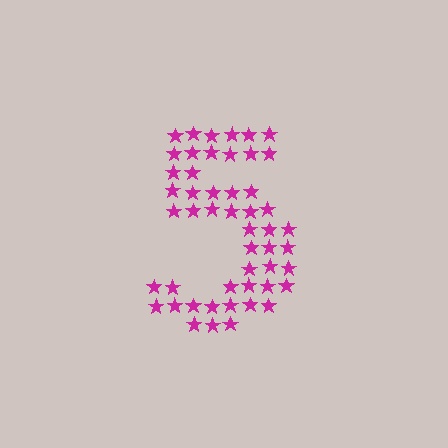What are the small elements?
The small elements are stars.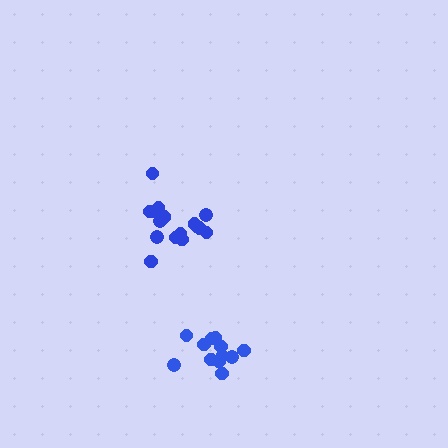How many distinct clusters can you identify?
There are 2 distinct clusters.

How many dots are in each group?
Group 1: 16 dots, Group 2: 12 dots (28 total).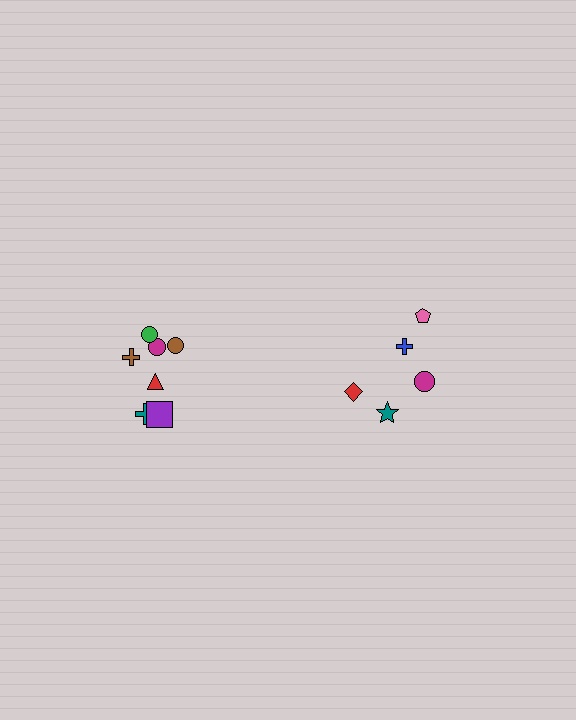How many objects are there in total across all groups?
There are 12 objects.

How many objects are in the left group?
There are 7 objects.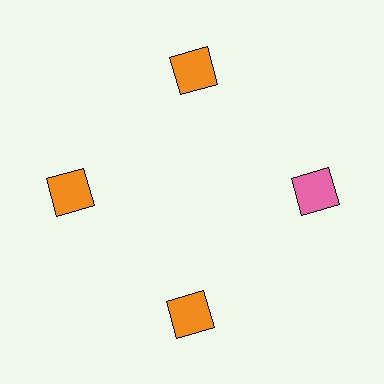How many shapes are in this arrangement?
There are 4 shapes arranged in a ring pattern.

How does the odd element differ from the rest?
It has a different color: pink instead of orange.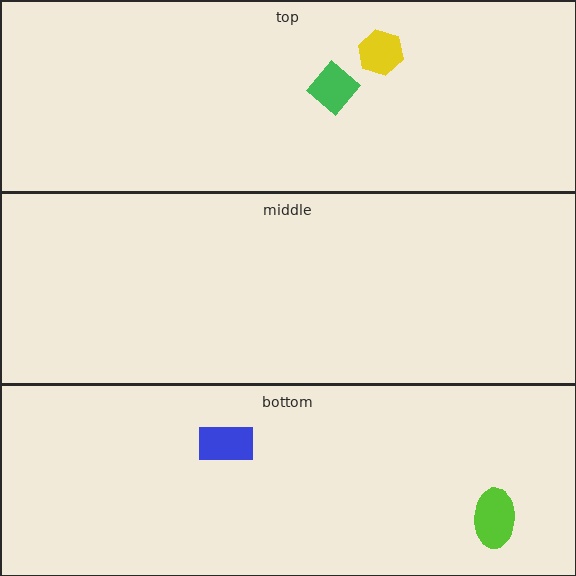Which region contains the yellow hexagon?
The top region.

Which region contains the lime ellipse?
The bottom region.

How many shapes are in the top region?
2.